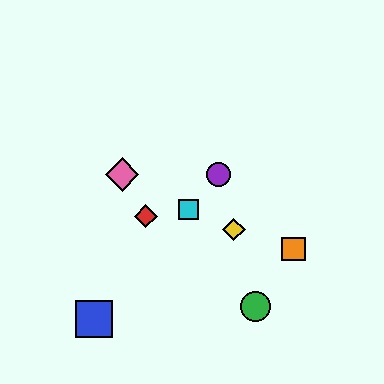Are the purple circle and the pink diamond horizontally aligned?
Yes, both are at y≈174.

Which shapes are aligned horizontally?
The purple circle, the pink diamond are aligned horizontally.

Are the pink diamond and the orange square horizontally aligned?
No, the pink diamond is at y≈174 and the orange square is at y≈249.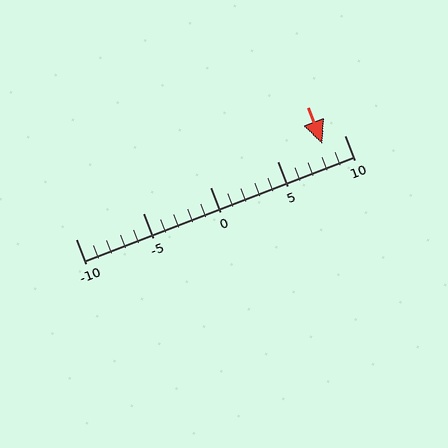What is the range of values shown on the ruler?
The ruler shows values from -10 to 10.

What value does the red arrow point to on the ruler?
The red arrow points to approximately 8.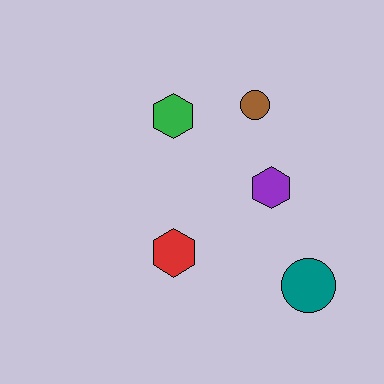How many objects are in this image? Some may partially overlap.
There are 5 objects.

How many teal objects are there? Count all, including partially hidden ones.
There is 1 teal object.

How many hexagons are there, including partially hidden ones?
There are 3 hexagons.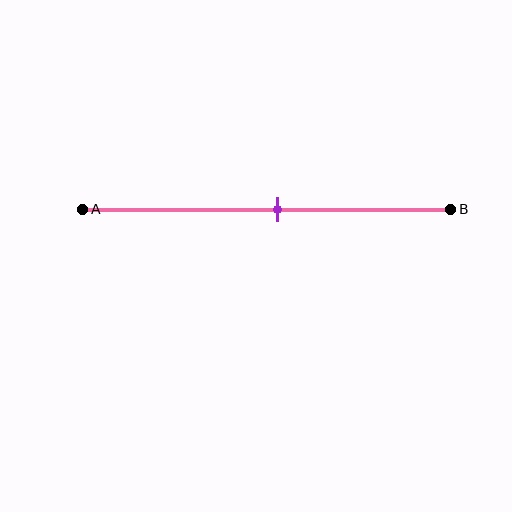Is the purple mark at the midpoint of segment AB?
No, the mark is at about 55% from A, not at the 50% midpoint.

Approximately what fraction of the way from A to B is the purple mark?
The purple mark is approximately 55% of the way from A to B.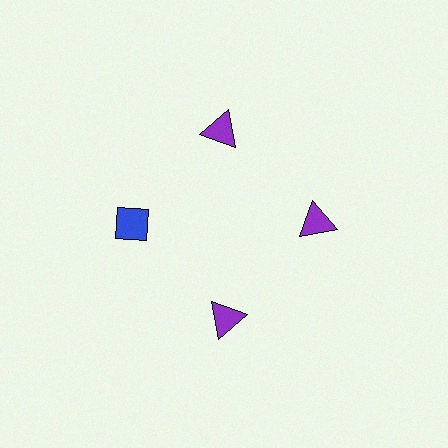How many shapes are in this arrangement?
There are 4 shapes arranged in a ring pattern.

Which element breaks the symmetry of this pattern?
The blue diamond at roughly the 9 o'clock position breaks the symmetry. All other shapes are purple triangles.